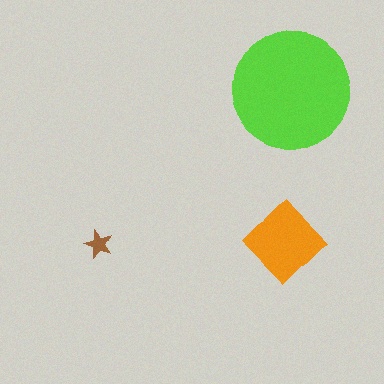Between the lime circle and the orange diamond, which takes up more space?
The lime circle.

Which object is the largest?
The lime circle.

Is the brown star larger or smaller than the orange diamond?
Smaller.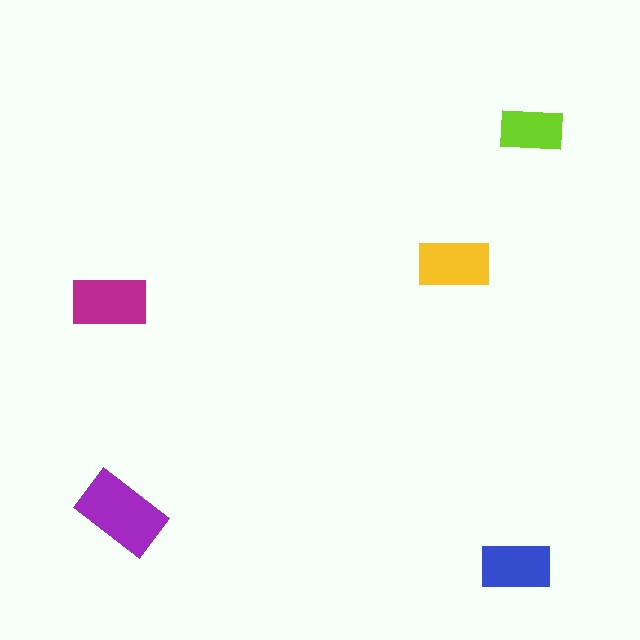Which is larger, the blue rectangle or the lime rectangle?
The blue one.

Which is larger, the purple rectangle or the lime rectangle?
The purple one.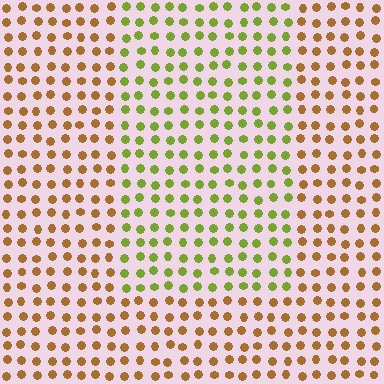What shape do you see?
I see a rectangle.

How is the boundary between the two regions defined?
The boundary is defined purely by a slight shift in hue (about 52 degrees). Spacing, size, and orientation are identical on both sides.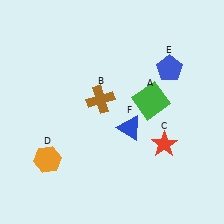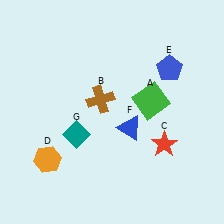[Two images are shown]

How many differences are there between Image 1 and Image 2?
There is 1 difference between the two images.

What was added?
A teal diamond (G) was added in Image 2.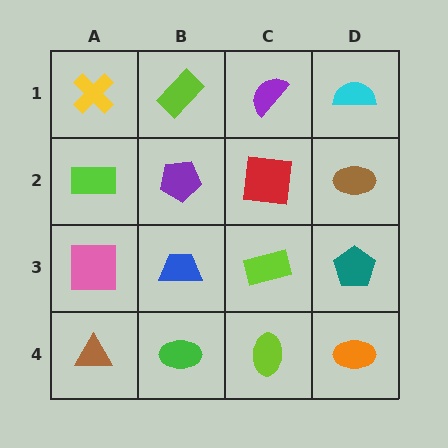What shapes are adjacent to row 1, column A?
A lime rectangle (row 2, column A), a lime rectangle (row 1, column B).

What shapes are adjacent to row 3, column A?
A lime rectangle (row 2, column A), a brown triangle (row 4, column A), a blue trapezoid (row 3, column B).